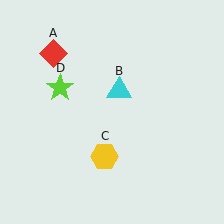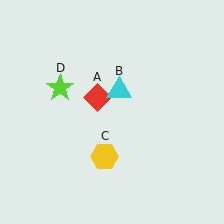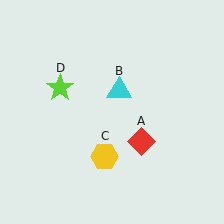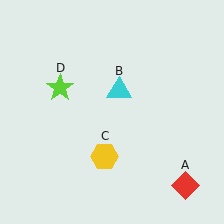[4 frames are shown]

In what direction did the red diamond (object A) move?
The red diamond (object A) moved down and to the right.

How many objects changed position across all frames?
1 object changed position: red diamond (object A).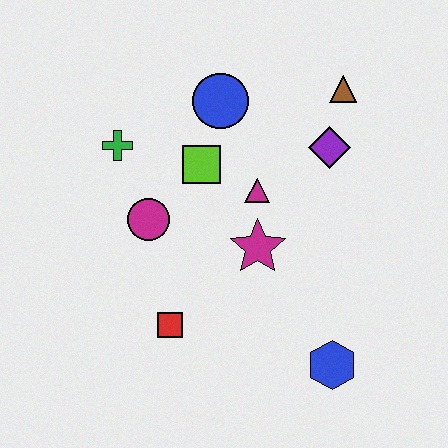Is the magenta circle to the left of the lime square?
Yes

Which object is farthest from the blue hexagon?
The green cross is farthest from the blue hexagon.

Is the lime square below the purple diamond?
Yes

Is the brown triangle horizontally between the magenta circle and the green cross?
No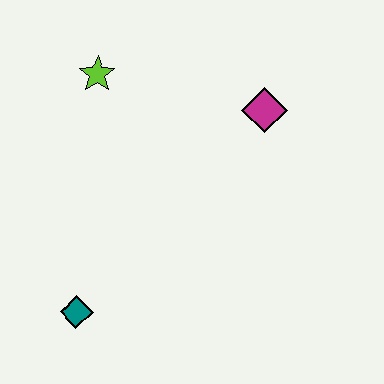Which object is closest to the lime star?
The magenta diamond is closest to the lime star.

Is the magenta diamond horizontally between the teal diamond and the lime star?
No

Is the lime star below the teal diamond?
No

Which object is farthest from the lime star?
The teal diamond is farthest from the lime star.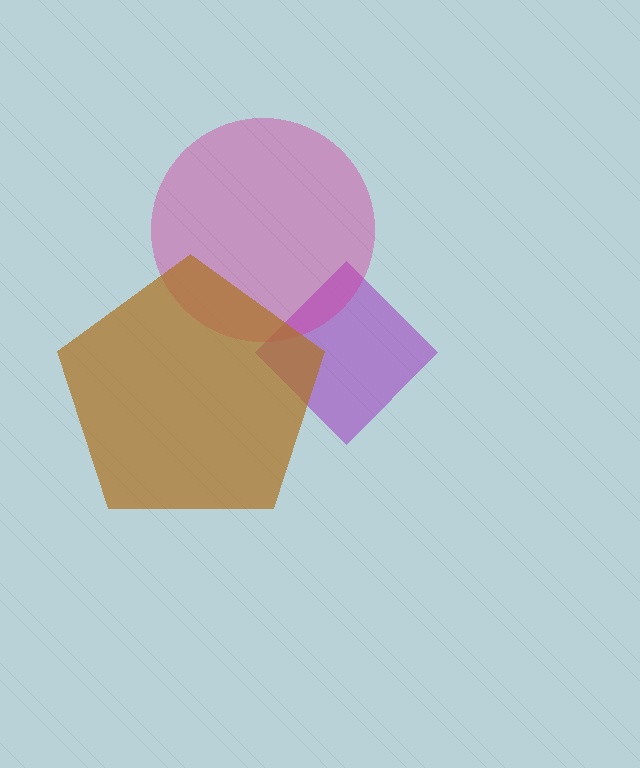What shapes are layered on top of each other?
The layered shapes are: a purple diamond, a magenta circle, a brown pentagon.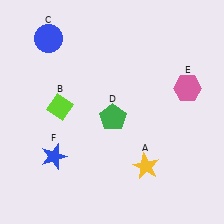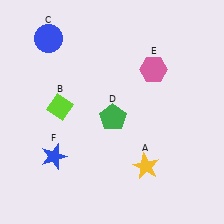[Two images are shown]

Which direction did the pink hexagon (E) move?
The pink hexagon (E) moved left.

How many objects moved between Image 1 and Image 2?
1 object moved between the two images.